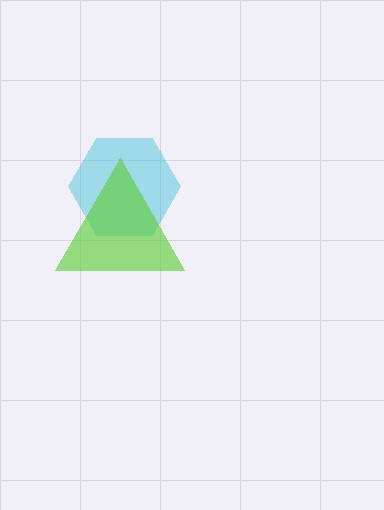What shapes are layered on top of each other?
The layered shapes are: a cyan hexagon, a lime triangle.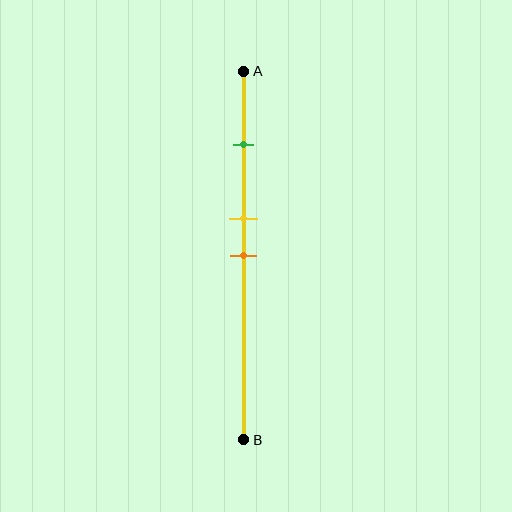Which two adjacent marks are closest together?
The yellow and orange marks are the closest adjacent pair.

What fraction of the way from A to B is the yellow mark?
The yellow mark is approximately 40% (0.4) of the way from A to B.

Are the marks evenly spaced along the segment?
No, the marks are not evenly spaced.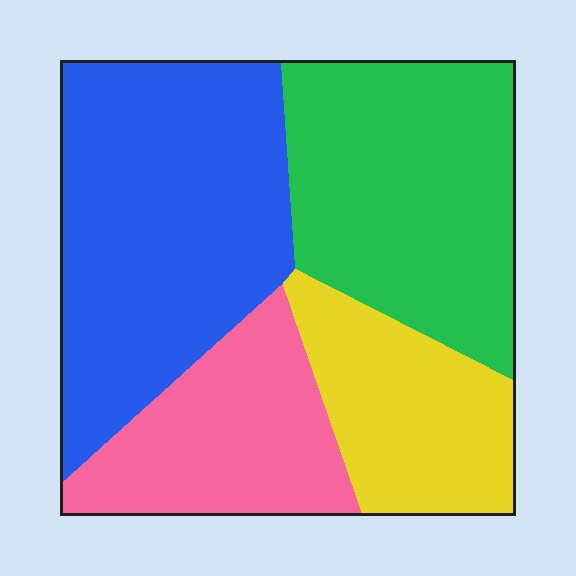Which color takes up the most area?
Blue, at roughly 35%.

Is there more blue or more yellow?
Blue.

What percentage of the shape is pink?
Pink takes up about one fifth (1/5) of the shape.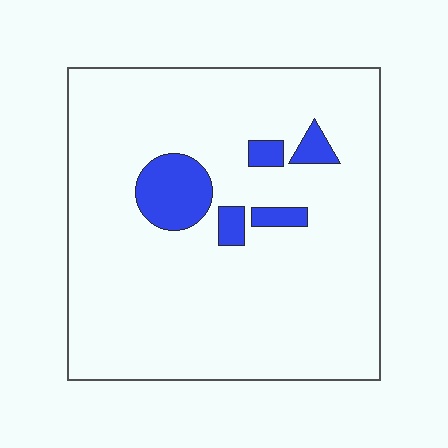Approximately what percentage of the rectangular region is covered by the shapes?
Approximately 10%.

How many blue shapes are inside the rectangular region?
5.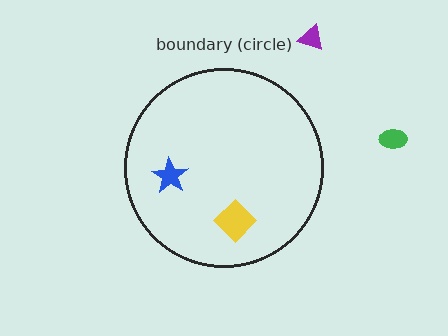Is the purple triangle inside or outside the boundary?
Outside.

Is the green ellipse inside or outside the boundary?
Outside.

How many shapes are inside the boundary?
2 inside, 2 outside.